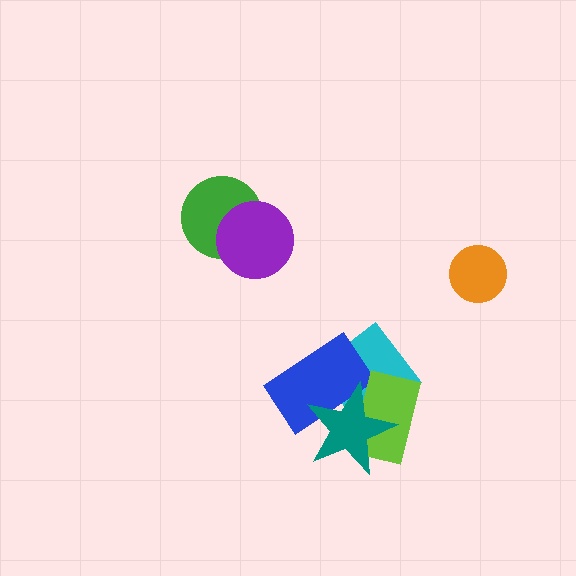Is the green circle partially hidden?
Yes, it is partially covered by another shape.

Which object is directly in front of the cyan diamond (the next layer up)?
The blue rectangle is directly in front of the cyan diamond.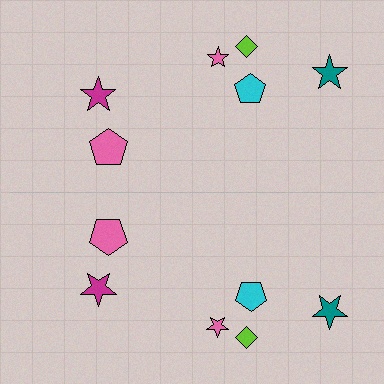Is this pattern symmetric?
Yes, this pattern has bilateral (reflection) symmetry.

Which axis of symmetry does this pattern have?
The pattern has a horizontal axis of symmetry running through the center of the image.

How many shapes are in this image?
There are 12 shapes in this image.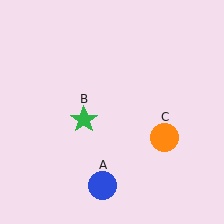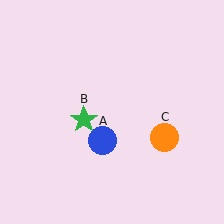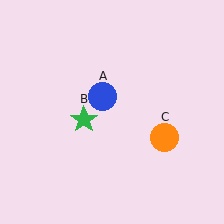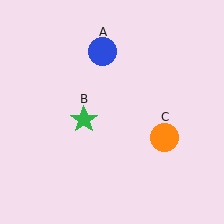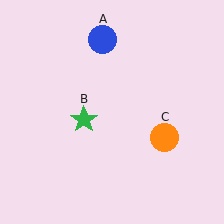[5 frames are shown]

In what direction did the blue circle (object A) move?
The blue circle (object A) moved up.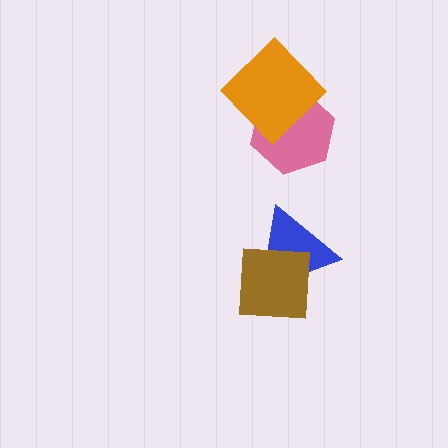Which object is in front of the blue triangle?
The brown square is in front of the blue triangle.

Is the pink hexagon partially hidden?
Yes, it is partially covered by another shape.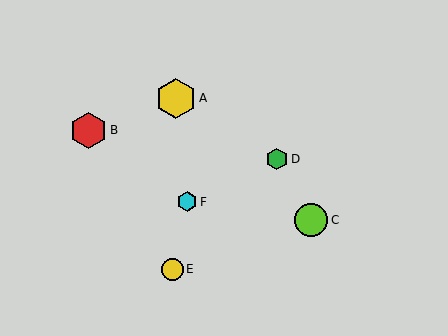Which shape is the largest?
The yellow hexagon (labeled A) is the largest.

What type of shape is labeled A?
Shape A is a yellow hexagon.